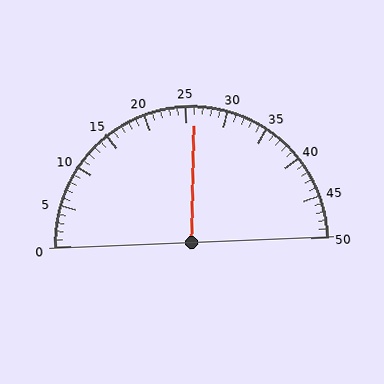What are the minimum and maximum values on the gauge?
The gauge ranges from 0 to 50.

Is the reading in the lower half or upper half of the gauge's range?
The reading is in the upper half of the range (0 to 50).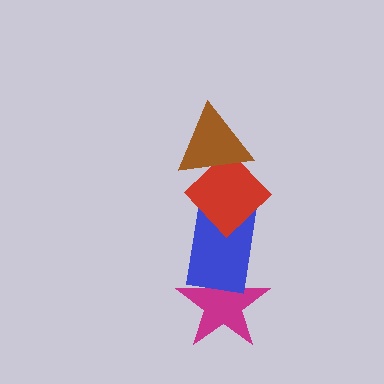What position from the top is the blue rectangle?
The blue rectangle is 3rd from the top.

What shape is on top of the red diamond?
The brown triangle is on top of the red diamond.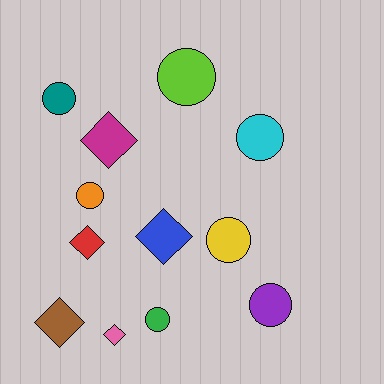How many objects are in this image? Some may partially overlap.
There are 12 objects.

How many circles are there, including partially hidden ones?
There are 7 circles.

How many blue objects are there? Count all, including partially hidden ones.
There is 1 blue object.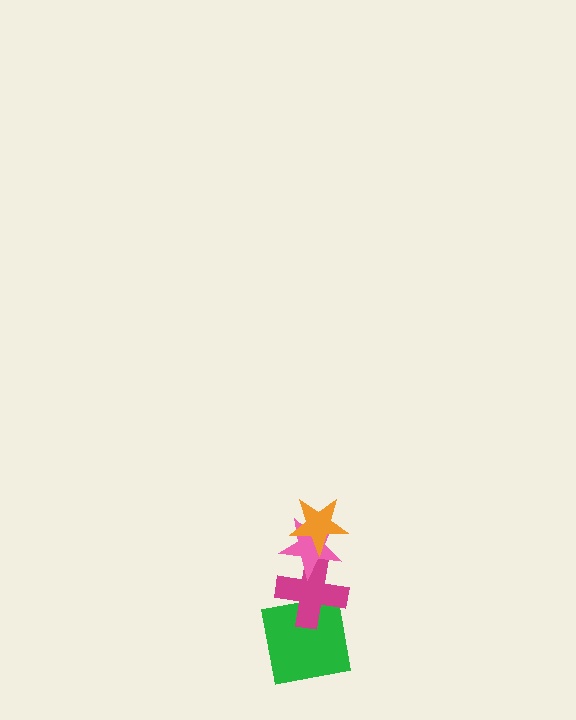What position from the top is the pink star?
The pink star is 2nd from the top.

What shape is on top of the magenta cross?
The pink star is on top of the magenta cross.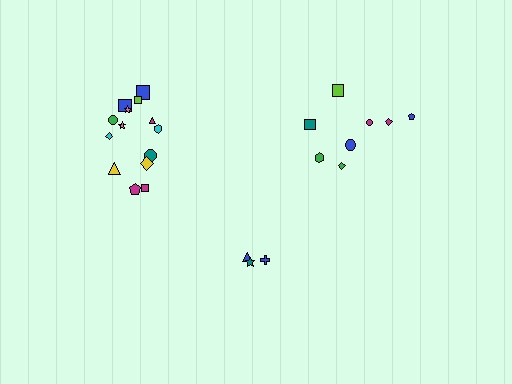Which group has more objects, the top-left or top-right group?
The top-left group.